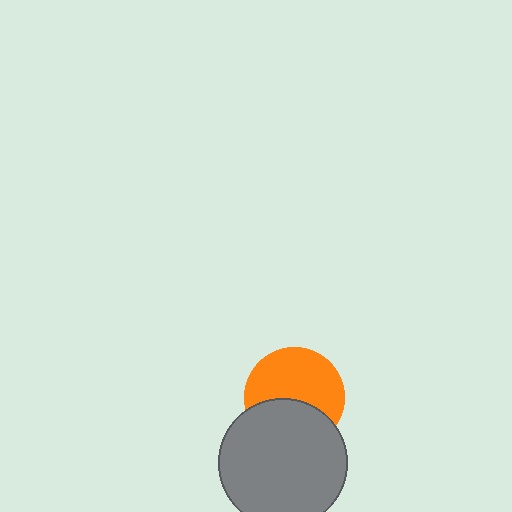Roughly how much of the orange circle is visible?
About half of it is visible (roughly 60%).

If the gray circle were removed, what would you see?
You would see the complete orange circle.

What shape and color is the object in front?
The object in front is a gray circle.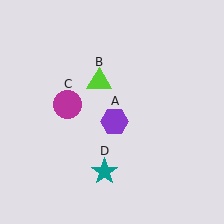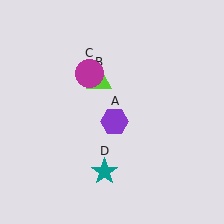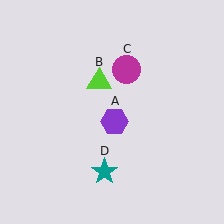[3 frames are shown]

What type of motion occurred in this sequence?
The magenta circle (object C) rotated clockwise around the center of the scene.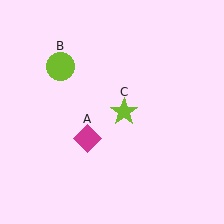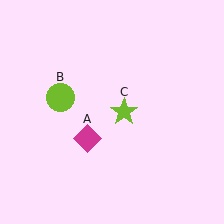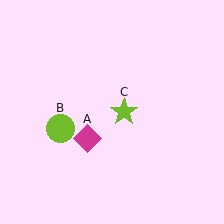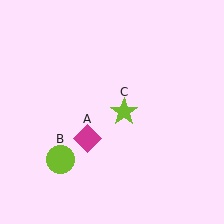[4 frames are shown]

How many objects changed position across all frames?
1 object changed position: lime circle (object B).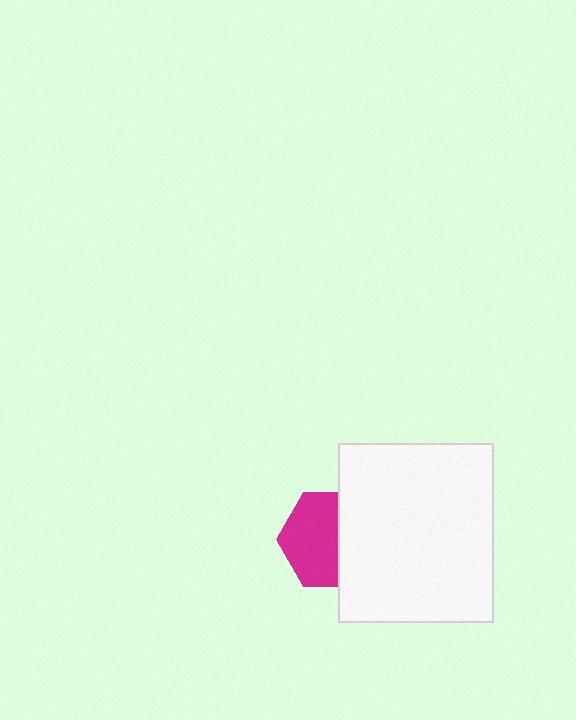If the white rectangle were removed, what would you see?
You would see the complete magenta hexagon.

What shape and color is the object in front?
The object in front is a white rectangle.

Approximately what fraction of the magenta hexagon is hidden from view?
Roughly 42% of the magenta hexagon is hidden behind the white rectangle.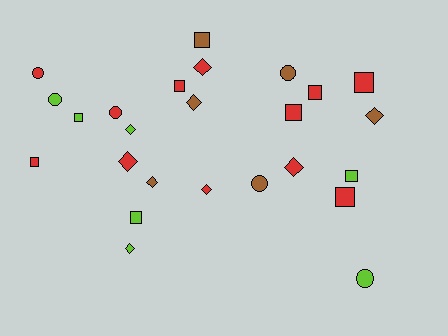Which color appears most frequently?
Red, with 12 objects.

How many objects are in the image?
There are 25 objects.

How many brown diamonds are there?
There are 3 brown diamonds.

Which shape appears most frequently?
Square, with 10 objects.